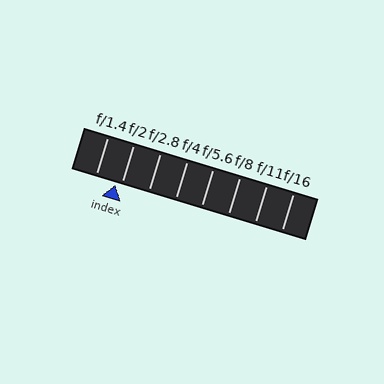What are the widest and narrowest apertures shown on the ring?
The widest aperture shown is f/1.4 and the narrowest is f/16.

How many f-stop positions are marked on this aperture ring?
There are 8 f-stop positions marked.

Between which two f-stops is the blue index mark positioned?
The index mark is between f/1.4 and f/2.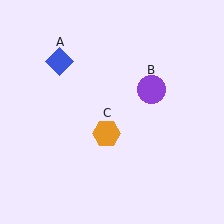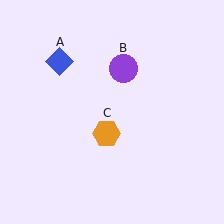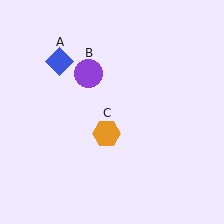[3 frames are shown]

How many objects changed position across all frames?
1 object changed position: purple circle (object B).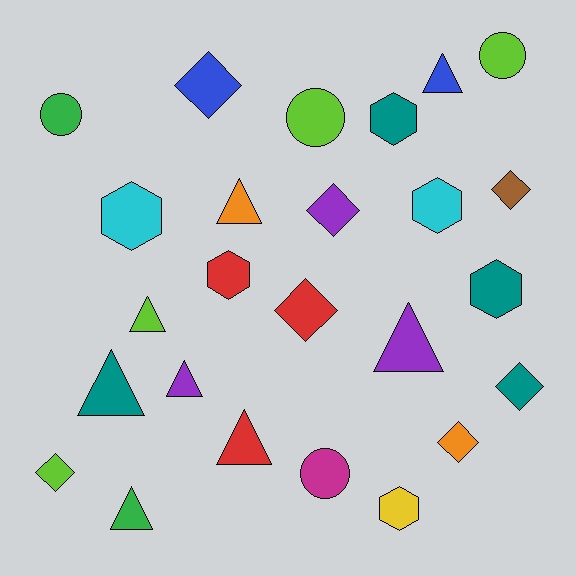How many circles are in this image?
There are 4 circles.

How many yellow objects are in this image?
There is 1 yellow object.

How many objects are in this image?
There are 25 objects.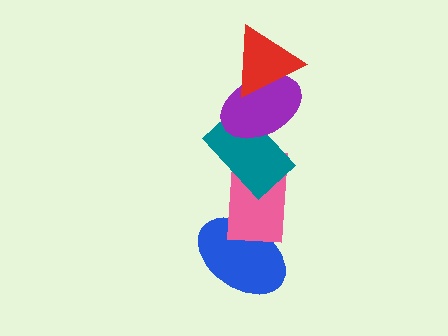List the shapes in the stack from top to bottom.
From top to bottom: the red triangle, the purple ellipse, the teal rectangle, the pink rectangle, the blue ellipse.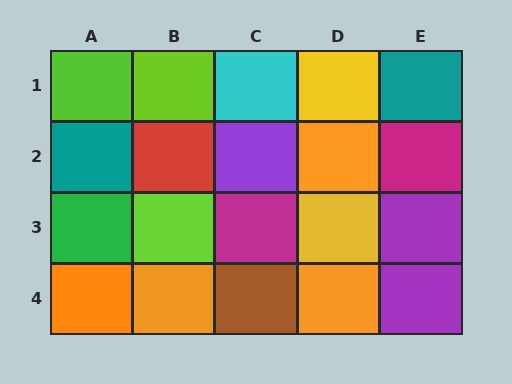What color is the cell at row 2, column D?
Orange.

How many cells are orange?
4 cells are orange.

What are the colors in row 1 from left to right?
Lime, lime, cyan, yellow, teal.